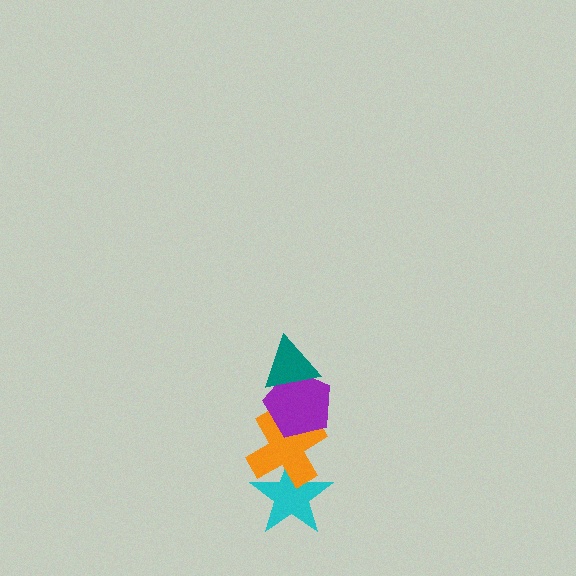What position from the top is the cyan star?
The cyan star is 4th from the top.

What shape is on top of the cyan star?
The orange cross is on top of the cyan star.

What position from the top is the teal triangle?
The teal triangle is 1st from the top.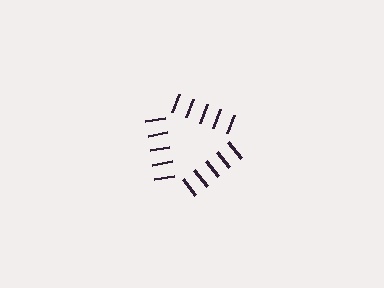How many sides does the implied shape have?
3 sides — the line-ends trace a triangle.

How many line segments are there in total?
15 — 5 along each of the 3 edges.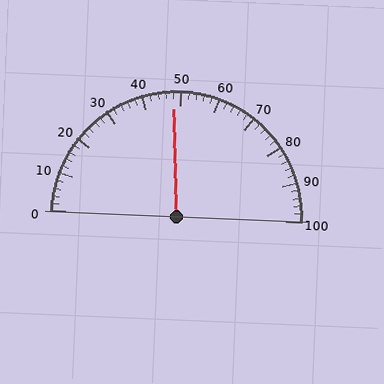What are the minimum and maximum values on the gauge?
The gauge ranges from 0 to 100.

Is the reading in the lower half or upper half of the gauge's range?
The reading is in the lower half of the range (0 to 100).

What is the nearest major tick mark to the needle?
The nearest major tick mark is 50.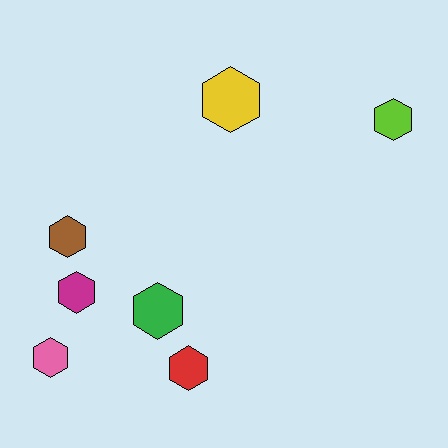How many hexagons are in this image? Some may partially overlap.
There are 7 hexagons.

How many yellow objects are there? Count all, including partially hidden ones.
There is 1 yellow object.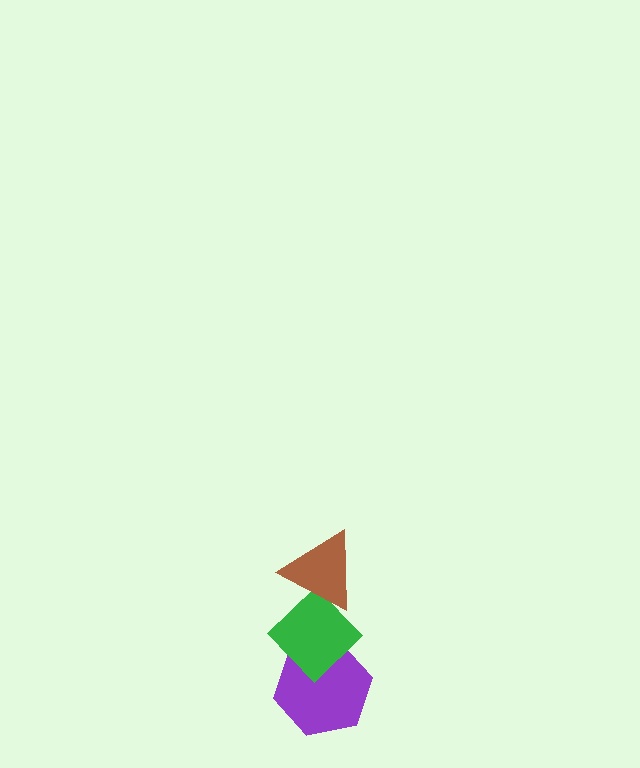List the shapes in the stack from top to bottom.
From top to bottom: the brown triangle, the green diamond, the purple hexagon.